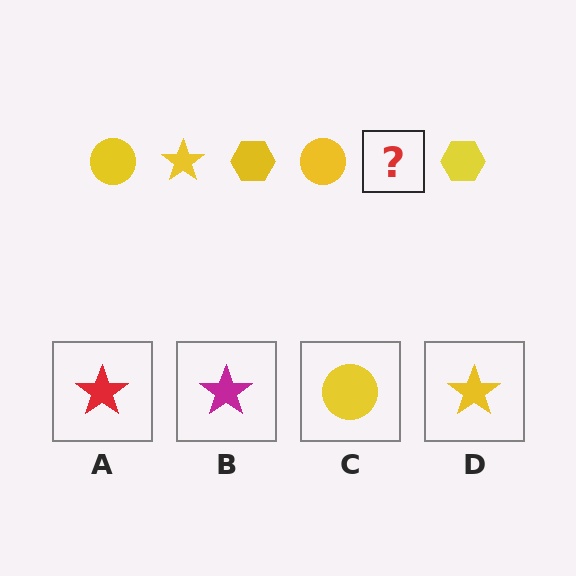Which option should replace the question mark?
Option D.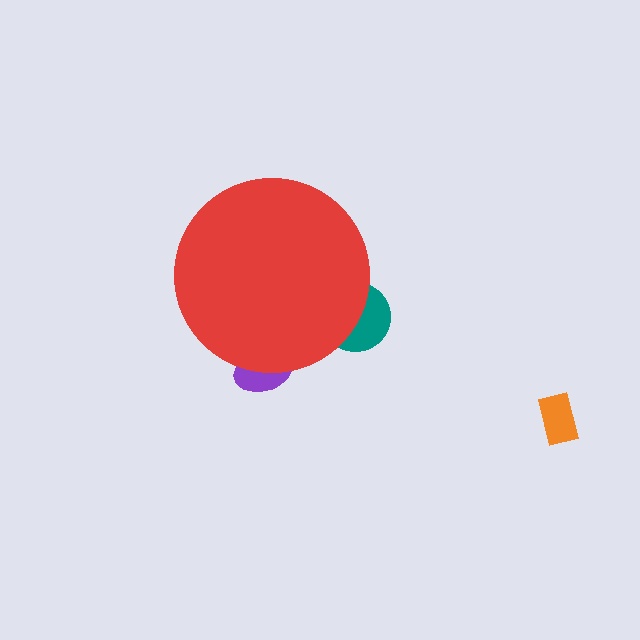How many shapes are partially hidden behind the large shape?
2 shapes are partially hidden.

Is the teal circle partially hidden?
Yes, the teal circle is partially hidden behind the red circle.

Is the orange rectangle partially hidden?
No, the orange rectangle is fully visible.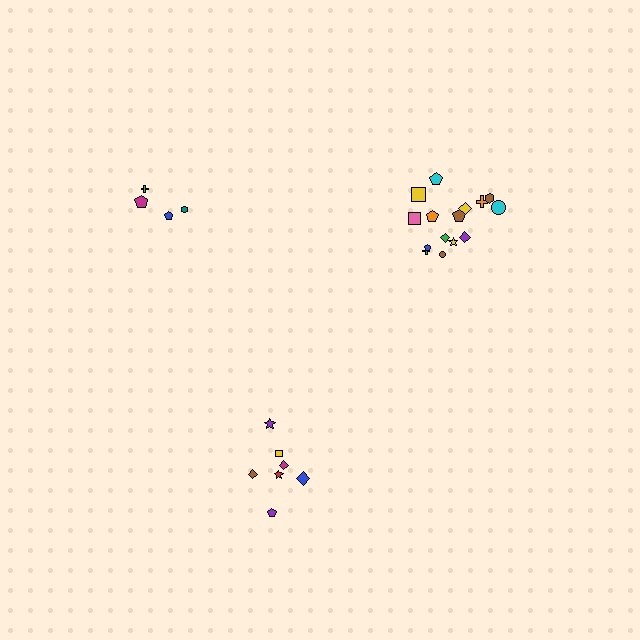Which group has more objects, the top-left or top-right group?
The top-right group.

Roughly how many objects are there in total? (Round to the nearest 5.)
Roughly 25 objects in total.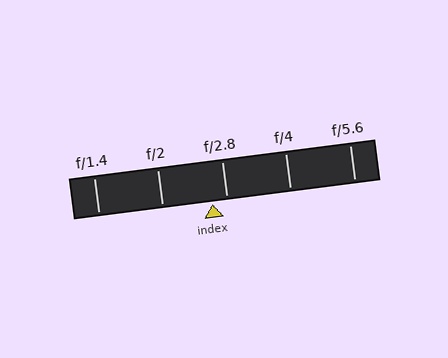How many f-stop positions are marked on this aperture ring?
There are 5 f-stop positions marked.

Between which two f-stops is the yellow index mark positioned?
The index mark is between f/2 and f/2.8.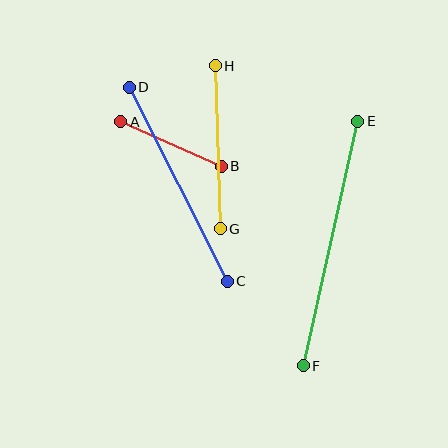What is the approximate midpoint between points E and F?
The midpoint is at approximately (330, 243) pixels.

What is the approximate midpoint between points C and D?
The midpoint is at approximately (178, 184) pixels.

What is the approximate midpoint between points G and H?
The midpoint is at approximately (218, 147) pixels.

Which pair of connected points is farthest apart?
Points E and F are farthest apart.